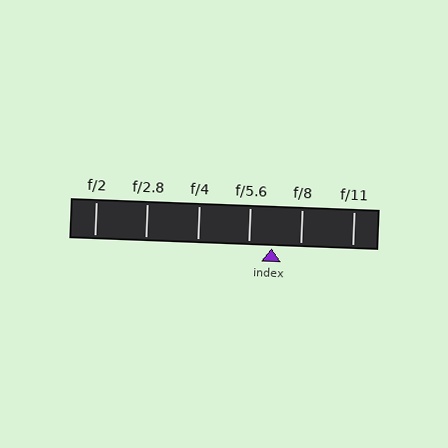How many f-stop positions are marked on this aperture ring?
There are 6 f-stop positions marked.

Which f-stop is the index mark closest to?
The index mark is closest to f/5.6.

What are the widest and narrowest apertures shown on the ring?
The widest aperture shown is f/2 and the narrowest is f/11.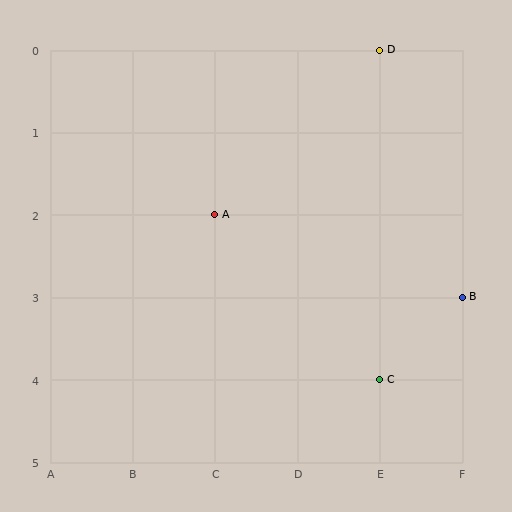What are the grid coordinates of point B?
Point B is at grid coordinates (F, 3).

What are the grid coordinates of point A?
Point A is at grid coordinates (C, 2).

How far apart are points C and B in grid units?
Points C and B are 1 column and 1 row apart (about 1.4 grid units diagonally).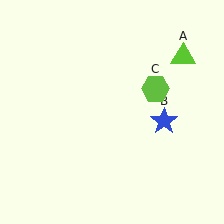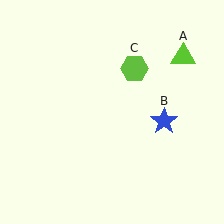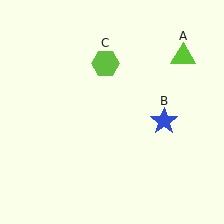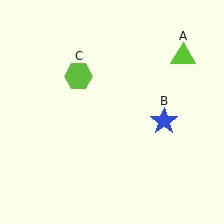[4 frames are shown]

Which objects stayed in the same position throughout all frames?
Lime triangle (object A) and blue star (object B) remained stationary.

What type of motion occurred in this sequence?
The lime hexagon (object C) rotated counterclockwise around the center of the scene.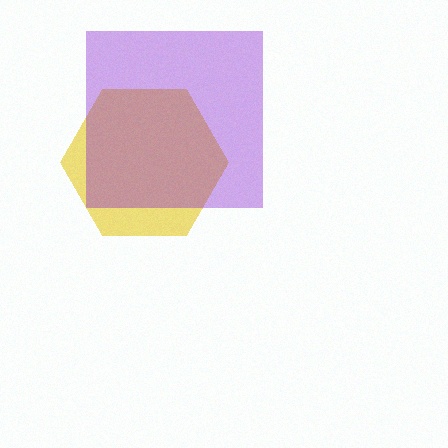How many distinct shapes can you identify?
There are 2 distinct shapes: a yellow hexagon, a purple square.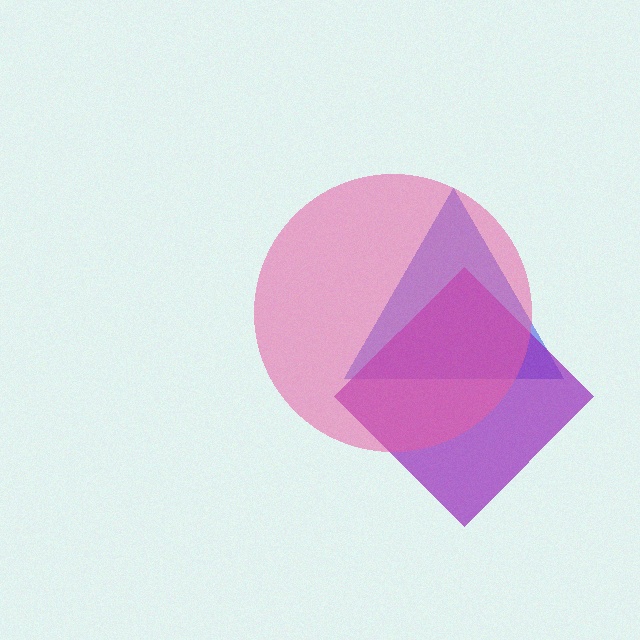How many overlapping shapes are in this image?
There are 3 overlapping shapes in the image.